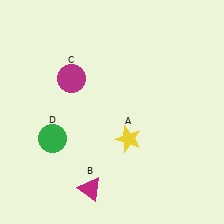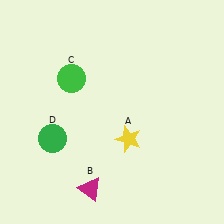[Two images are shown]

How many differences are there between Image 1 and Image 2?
There is 1 difference between the two images.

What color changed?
The circle (C) changed from magenta in Image 1 to green in Image 2.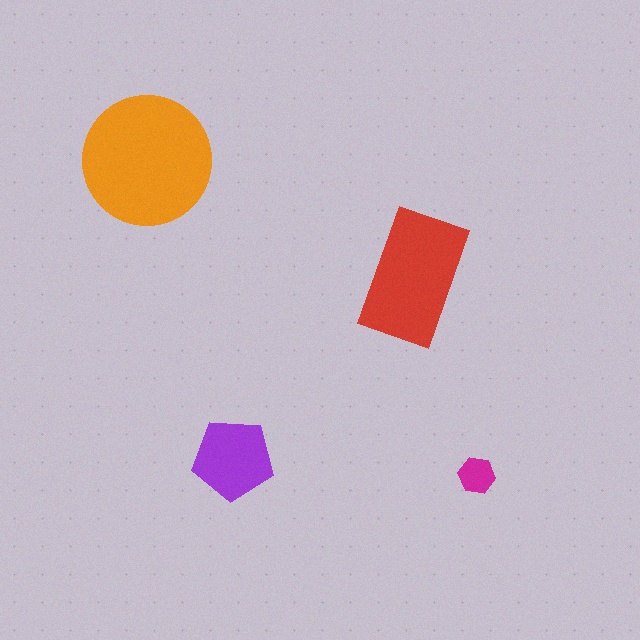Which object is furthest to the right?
The magenta hexagon is rightmost.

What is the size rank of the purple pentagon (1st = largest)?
3rd.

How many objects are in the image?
There are 4 objects in the image.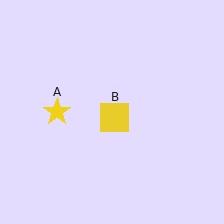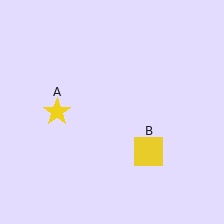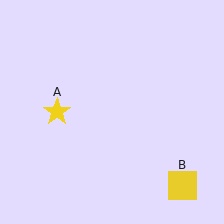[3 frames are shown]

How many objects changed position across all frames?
1 object changed position: yellow square (object B).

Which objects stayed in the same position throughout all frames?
Yellow star (object A) remained stationary.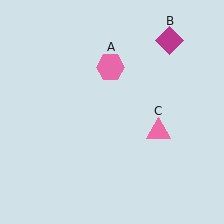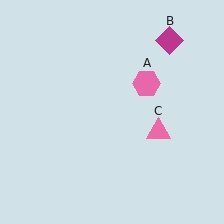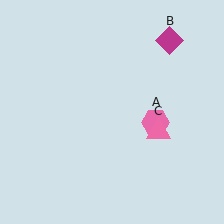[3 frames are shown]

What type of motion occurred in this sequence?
The pink hexagon (object A) rotated clockwise around the center of the scene.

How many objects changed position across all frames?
1 object changed position: pink hexagon (object A).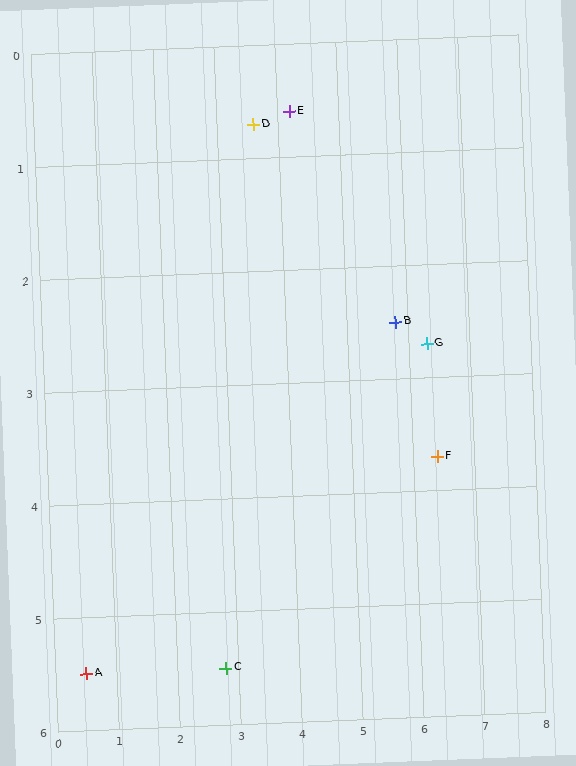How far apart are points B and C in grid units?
Points B and C are about 4.2 grid units apart.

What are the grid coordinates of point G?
Point G is at approximately (6.3, 2.7).